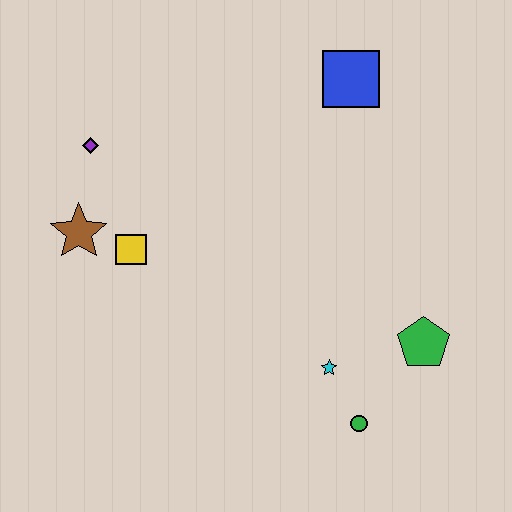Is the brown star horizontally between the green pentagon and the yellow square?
No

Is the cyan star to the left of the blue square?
Yes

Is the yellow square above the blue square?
No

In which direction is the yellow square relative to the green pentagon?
The yellow square is to the left of the green pentagon.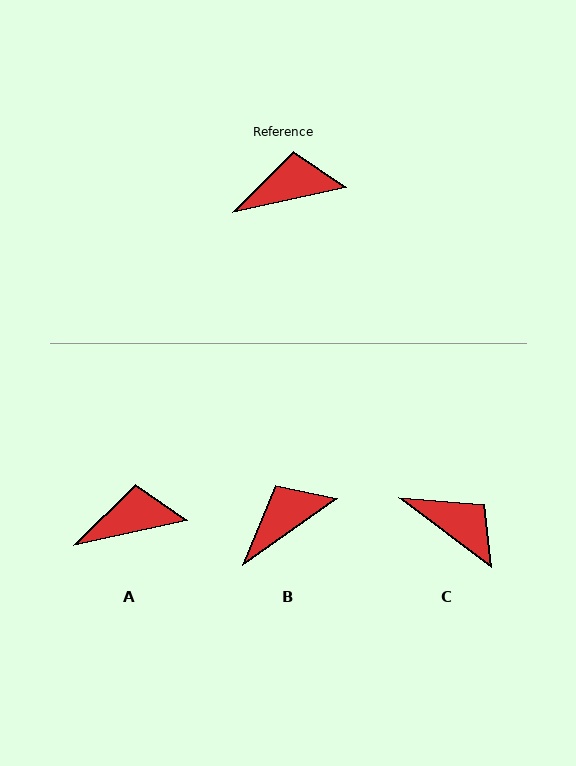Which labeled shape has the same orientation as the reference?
A.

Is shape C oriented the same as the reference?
No, it is off by about 49 degrees.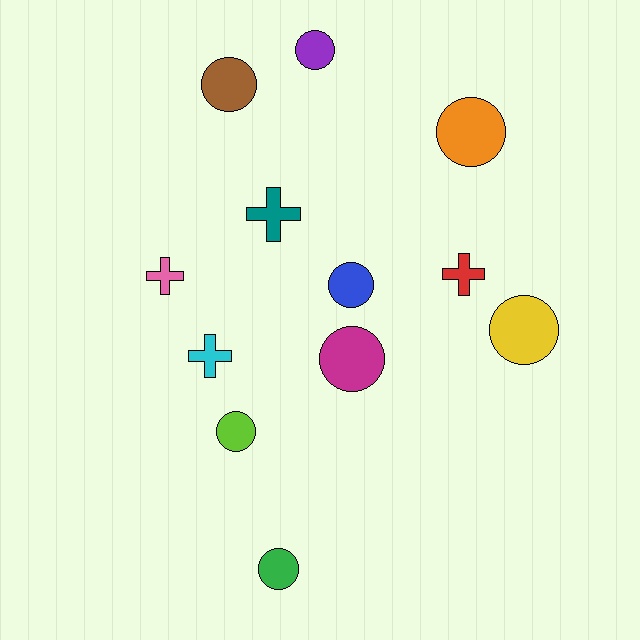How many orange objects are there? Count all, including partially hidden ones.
There is 1 orange object.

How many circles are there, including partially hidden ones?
There are 8 circles.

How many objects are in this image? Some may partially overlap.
There are 12 objects.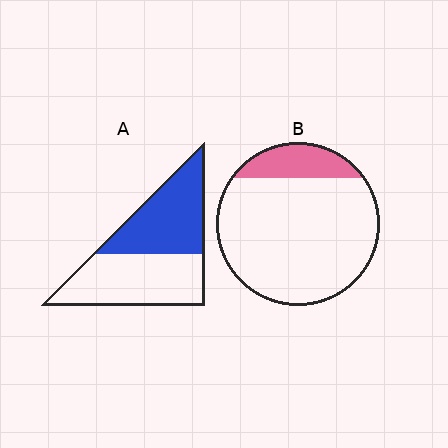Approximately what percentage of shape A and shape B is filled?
A is approximately 45% and B is approximately 15%.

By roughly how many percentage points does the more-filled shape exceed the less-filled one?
By roughly 30 percentage points (A over B).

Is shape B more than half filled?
No.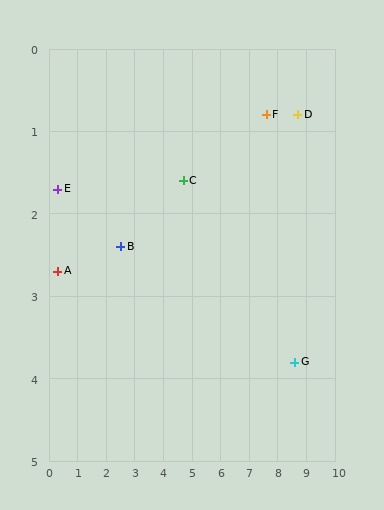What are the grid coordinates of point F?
Point F is at approximately (7.6, 0.8).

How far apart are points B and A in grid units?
Points B and A are about 2.2 grid units apart.